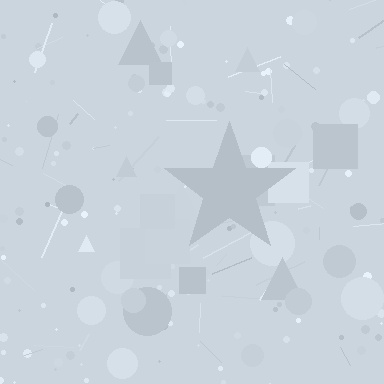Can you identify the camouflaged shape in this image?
The camouflaged shape is a star.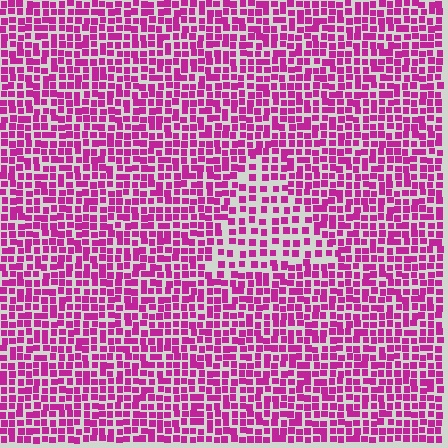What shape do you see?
I see a triangle.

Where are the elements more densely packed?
The elements are more densely packed outside the triangle boundary.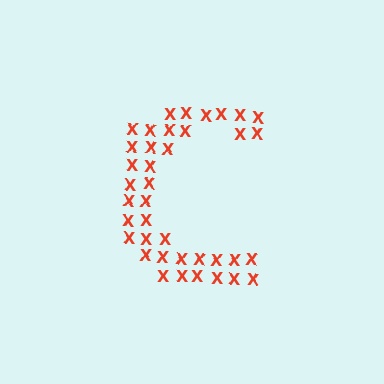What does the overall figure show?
The overall figure shows the letter C.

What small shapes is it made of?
It is made of small letter X's.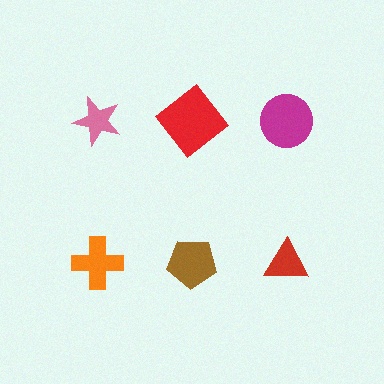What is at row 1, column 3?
A magenta circle.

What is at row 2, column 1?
An orange cross.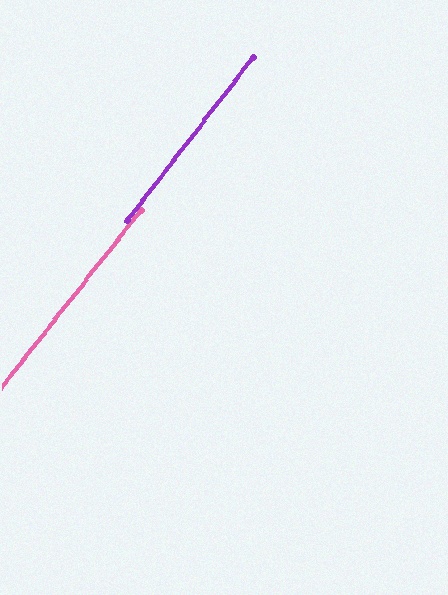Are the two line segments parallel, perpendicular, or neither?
Parallel — their directions differ by only 1.1°.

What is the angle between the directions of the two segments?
Approximately 1 degree.